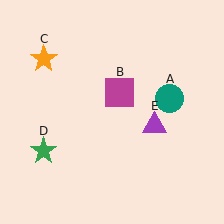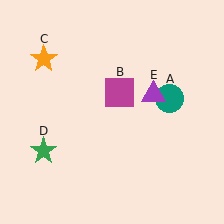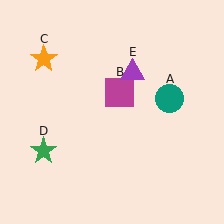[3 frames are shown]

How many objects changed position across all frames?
1 object changed position: purple triangle (object E).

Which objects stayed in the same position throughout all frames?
Teal circle (object A) and magenta square (object B) and orange star (object C) and green star (object D) remained stationary.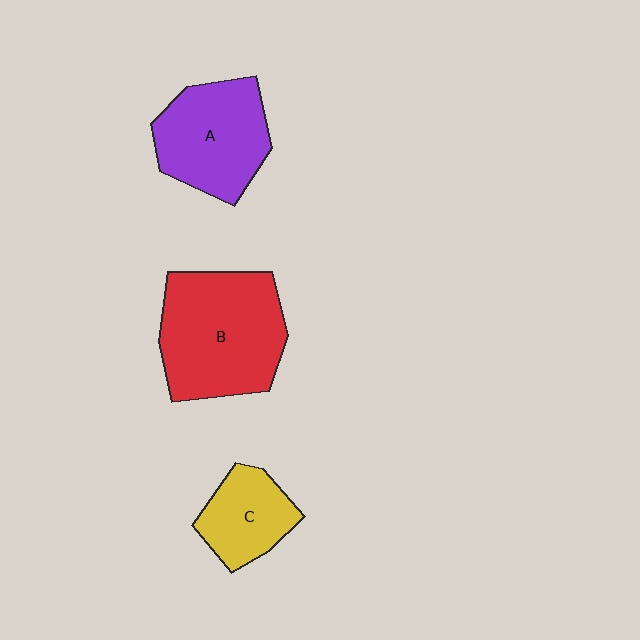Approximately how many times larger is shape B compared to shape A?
Approximately 1.3 times.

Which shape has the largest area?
Shape B (red).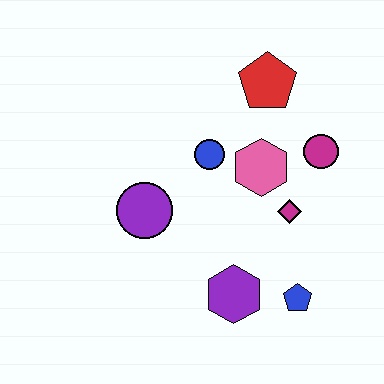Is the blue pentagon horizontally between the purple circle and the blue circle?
No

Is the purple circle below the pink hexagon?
Yes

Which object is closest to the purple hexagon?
The blue pentagon is closest to the purple hexagon.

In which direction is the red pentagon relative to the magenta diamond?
The red pentagon is above the magenta diamond.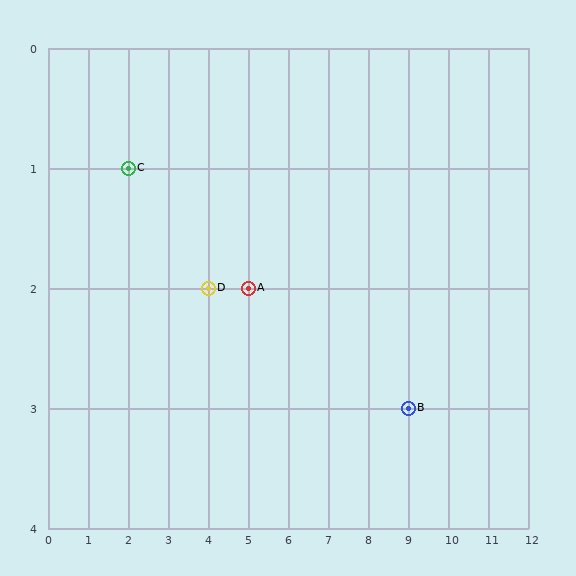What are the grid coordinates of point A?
Point A is at grid coordinates (5, 2).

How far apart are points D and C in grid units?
Points D and C are 2 columns and 1 row apart (about 2.2 grid units diagonally).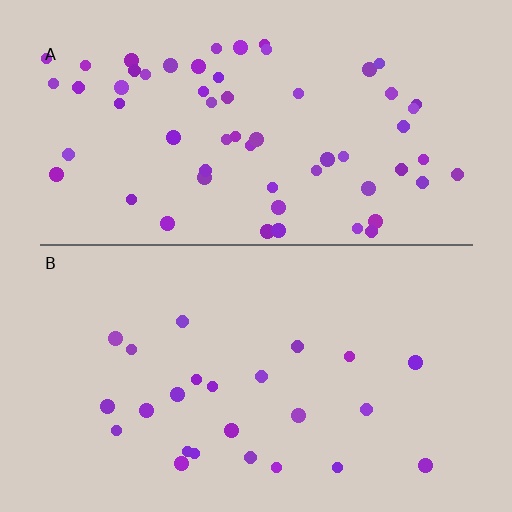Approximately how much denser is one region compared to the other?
Approximately 2.5× — region A over region B.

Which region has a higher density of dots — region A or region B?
A (the top).